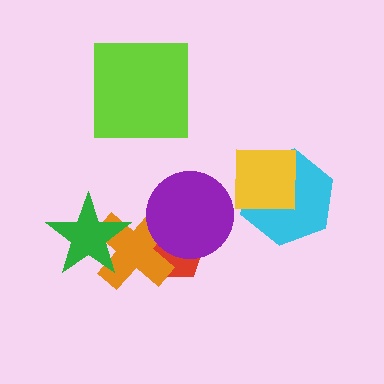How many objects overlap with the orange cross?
3 objects overlap with the orange cross.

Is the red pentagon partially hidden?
Yes, it is partially covered by another shape.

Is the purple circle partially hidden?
No, no other shape covers it.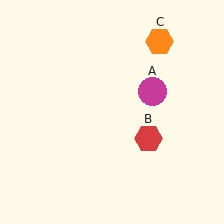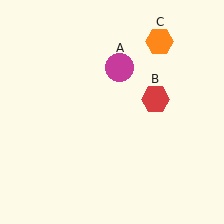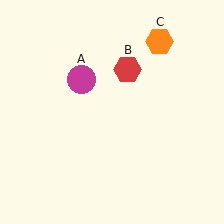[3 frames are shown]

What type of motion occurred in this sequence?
The magenta circle (object A), red hexagon (object B) rotated counterclockwise around the center of the scene.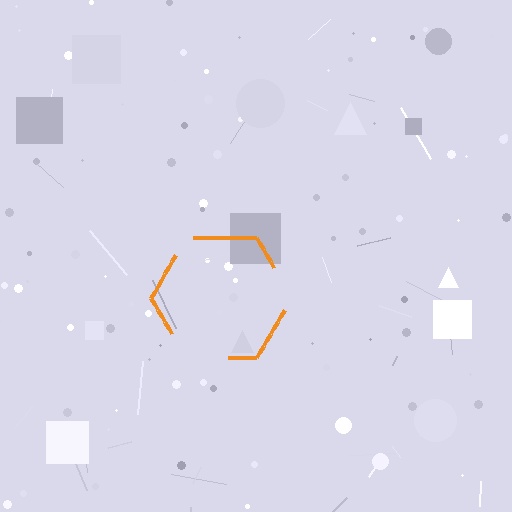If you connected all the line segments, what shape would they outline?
They would outline a hexagon.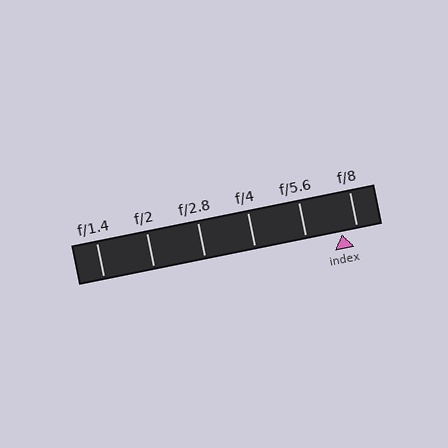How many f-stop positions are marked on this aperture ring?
There are 6 f-stop positions marked.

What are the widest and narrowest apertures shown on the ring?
The widest aperture shown is f/1.4 and the narrowest is f/8.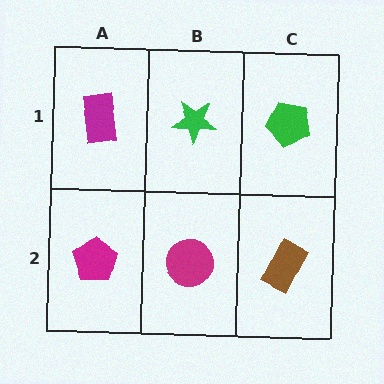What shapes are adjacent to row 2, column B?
A green star (row 1, column B), a magenta pentagon (row 2, column A), a brown rectangle (row 2, column C).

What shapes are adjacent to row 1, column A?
A magenta pentagon (row 2, column A), a green star (row 1, column B).